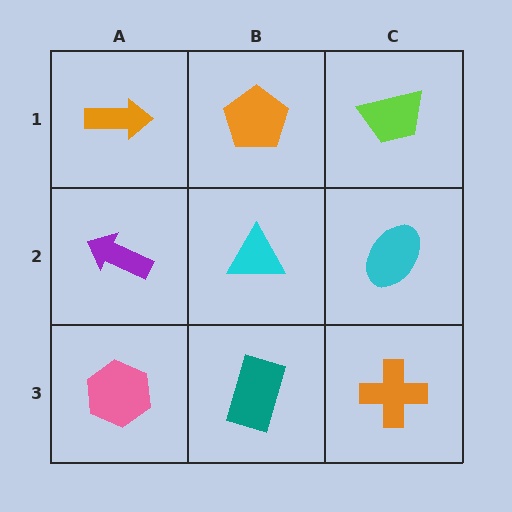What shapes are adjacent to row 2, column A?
An orange arrow (row 1, column A), a pink hexagon (row 3, column A), a cyan triangle (row 2, column B).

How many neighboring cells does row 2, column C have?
3.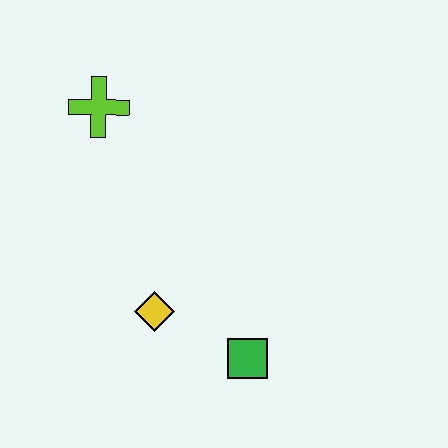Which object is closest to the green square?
The yellow diamond is closest to the green square.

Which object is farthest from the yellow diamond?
The lime cross is farthest from the yellow diamond.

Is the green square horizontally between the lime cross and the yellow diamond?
No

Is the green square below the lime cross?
Yes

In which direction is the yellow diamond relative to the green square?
The yellow diamond is to the left of the green square.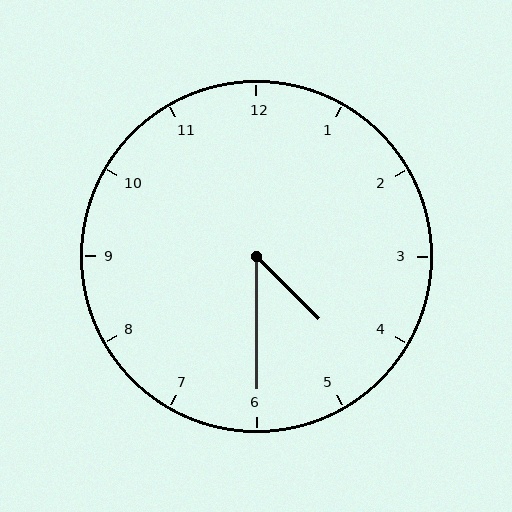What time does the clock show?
4:30.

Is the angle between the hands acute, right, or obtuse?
It is acute.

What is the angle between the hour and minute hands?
Approximately 45 degrees.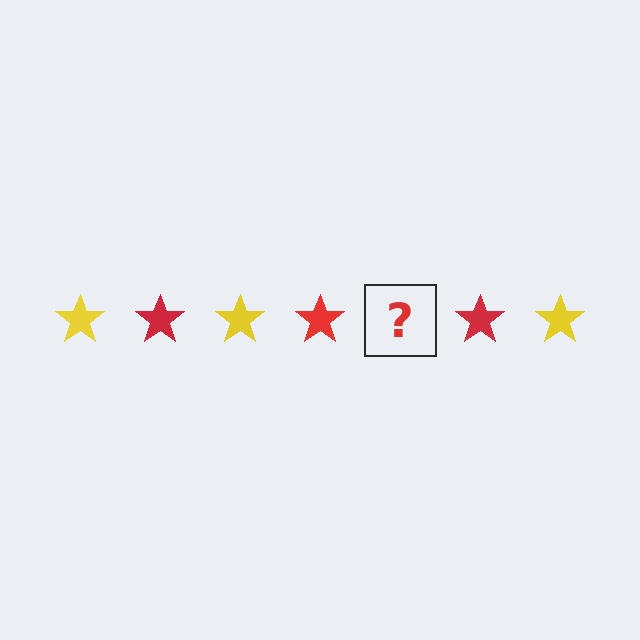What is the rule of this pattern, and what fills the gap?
The rule is that the pattern cycles through yellow, red stars. The gap should be filled with a yellow star.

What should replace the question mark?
The question mark should be replaced with a yellow star.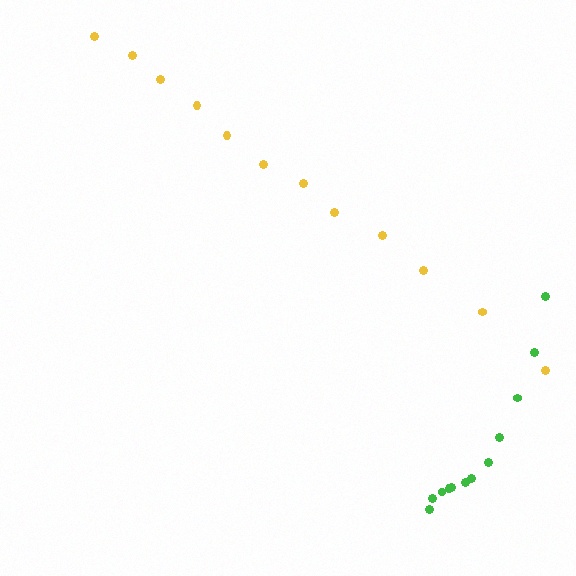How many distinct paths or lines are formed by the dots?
There are 2 distinct paths.